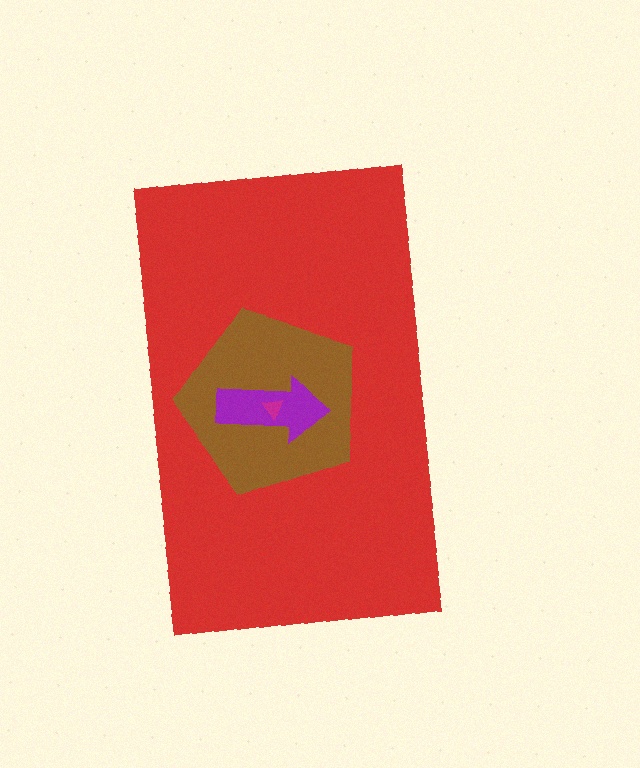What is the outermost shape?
The red rectangle.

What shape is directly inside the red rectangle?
The brown pentagon.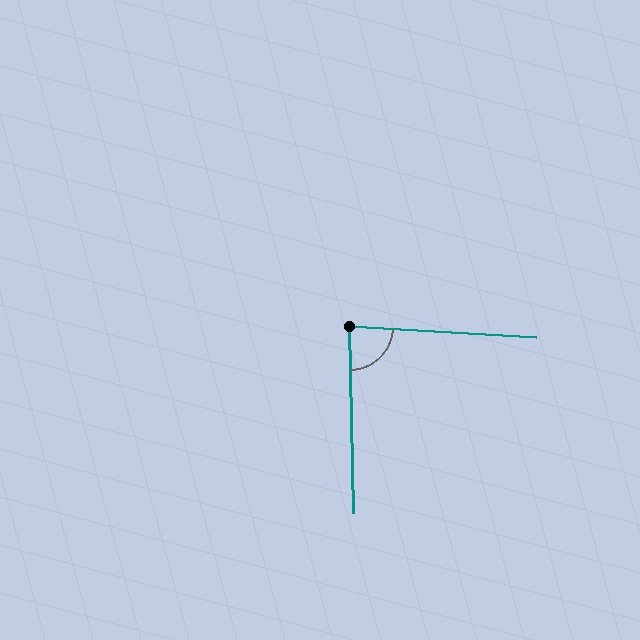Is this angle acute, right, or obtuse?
It is approximately a right angle.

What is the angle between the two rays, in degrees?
Approximately 85 degrees.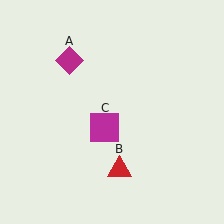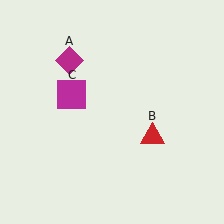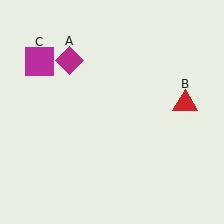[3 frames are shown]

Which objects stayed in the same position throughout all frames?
Magenta diamond (object A) remained stationary.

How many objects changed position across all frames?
2 objects changed position: red triangle (object B), magenta square (object C).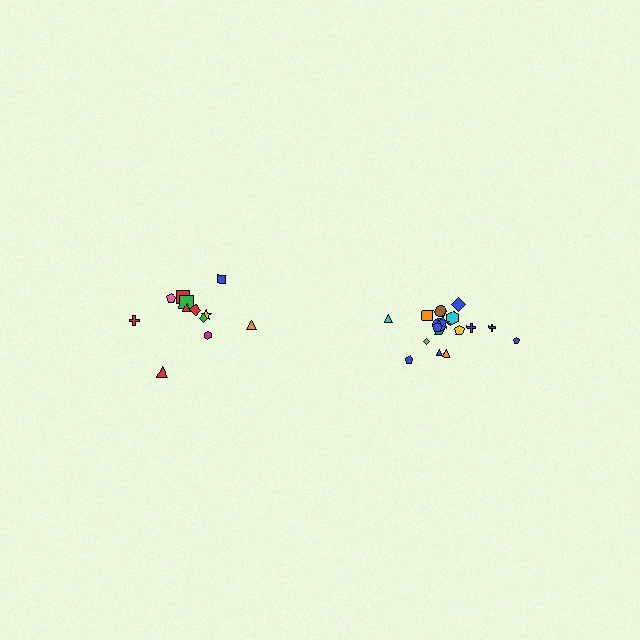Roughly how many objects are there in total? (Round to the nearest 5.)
Roughly 30 objects in total.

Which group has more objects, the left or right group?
The right group.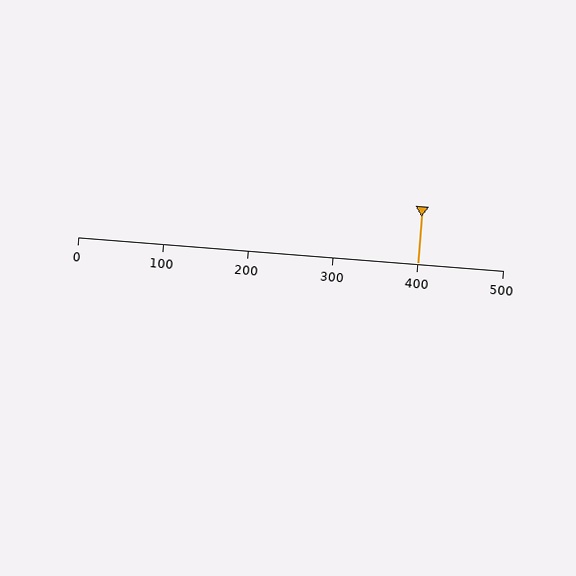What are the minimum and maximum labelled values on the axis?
The axis runs from 0 to 500.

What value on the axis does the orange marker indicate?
The marker indicates approximately 400.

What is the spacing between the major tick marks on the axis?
The major ticks are spaced 100 apart.